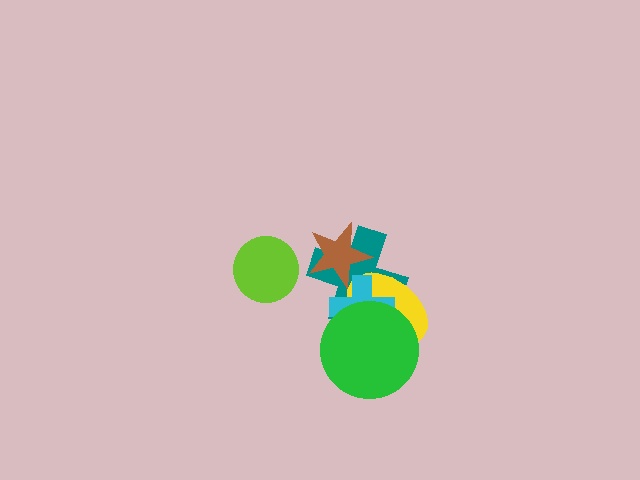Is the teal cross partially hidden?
Yes, it is partially covered by another shape.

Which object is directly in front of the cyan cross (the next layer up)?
The brown star is directly in front of the cyan cross.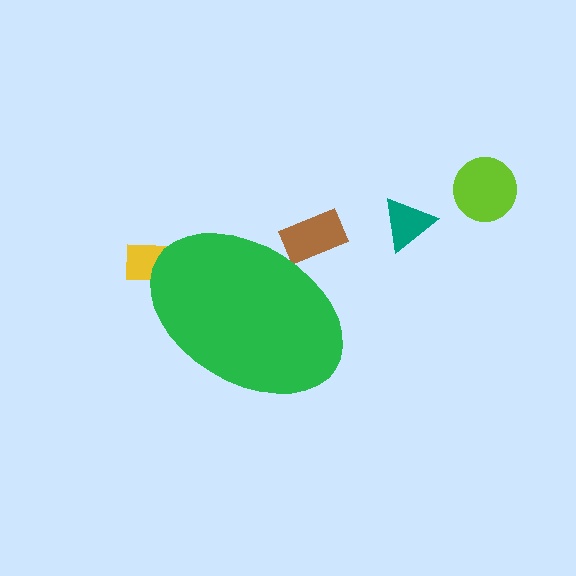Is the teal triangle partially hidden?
No, the teal triangle is fully visible.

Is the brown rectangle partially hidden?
Yes, the brown rectangle is partially hidden behind the green ellipse.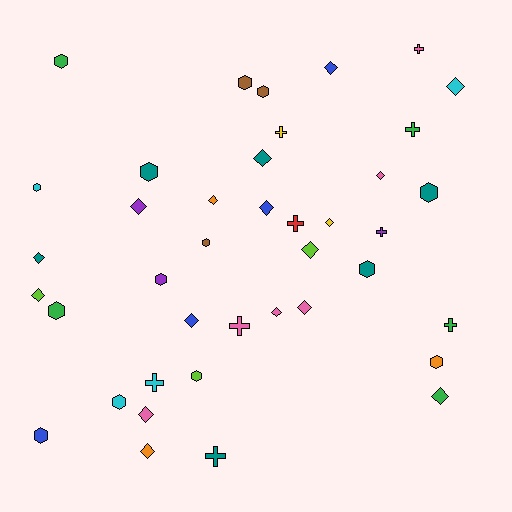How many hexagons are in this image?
There are 14 hexagons.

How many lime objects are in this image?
There are 3 lime objects.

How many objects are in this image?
There are 40 objects.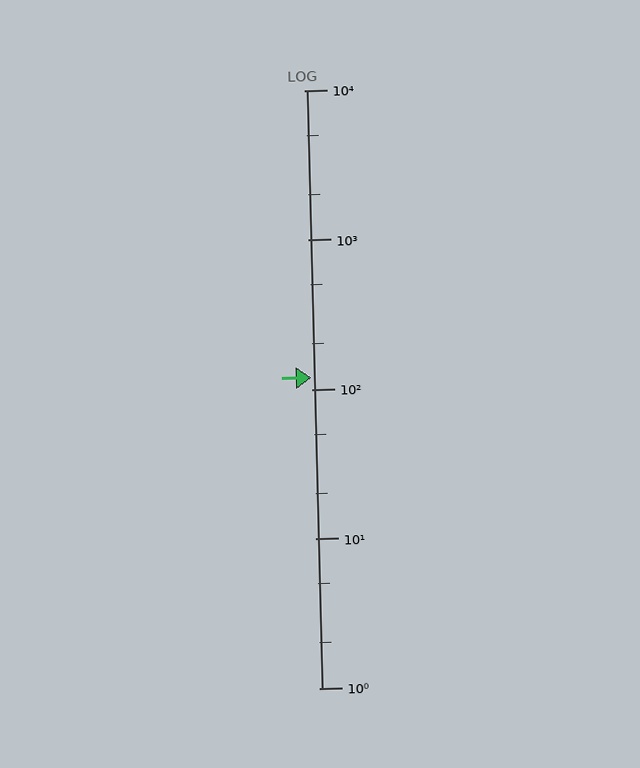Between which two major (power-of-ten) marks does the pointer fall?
The pointer is between 100 and 1000.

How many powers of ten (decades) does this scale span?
The scale spans 4 decades, from 1 to 10000.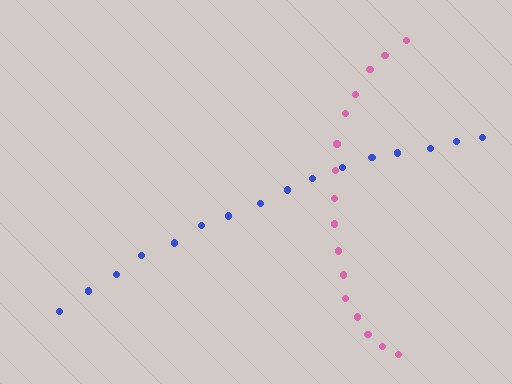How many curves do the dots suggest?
There are 2 distinct paths.